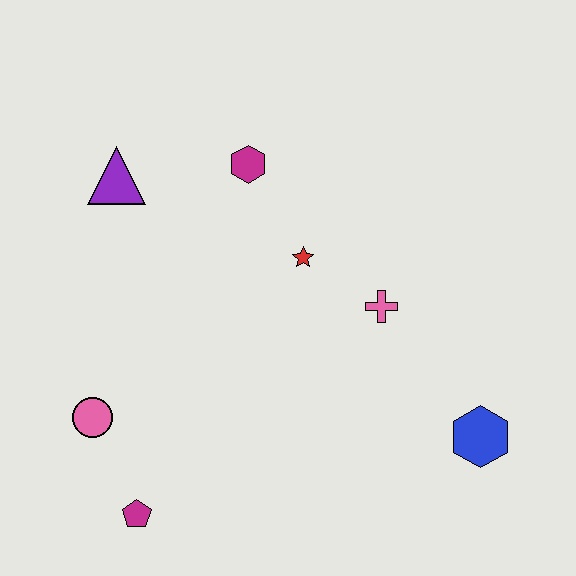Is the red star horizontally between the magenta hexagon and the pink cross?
Yes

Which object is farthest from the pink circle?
The blue hexagon is farthest from the pink circle.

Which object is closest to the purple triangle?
The magenta hexagon is closest to the purple triangle.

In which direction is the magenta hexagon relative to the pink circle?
The magenta hexagon is above the pink circle.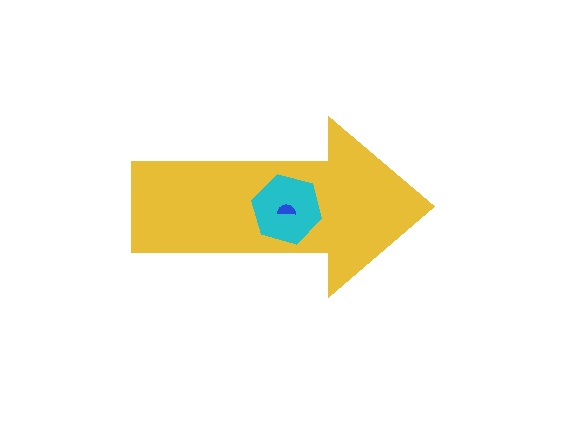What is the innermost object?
The blue semicircle.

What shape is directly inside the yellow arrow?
The cyan hexagon.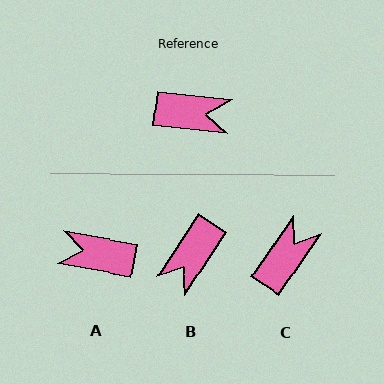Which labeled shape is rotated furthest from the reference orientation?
A, about 176 degrees away.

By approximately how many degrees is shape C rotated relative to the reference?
Approximately 63 degrees counter-clockwise.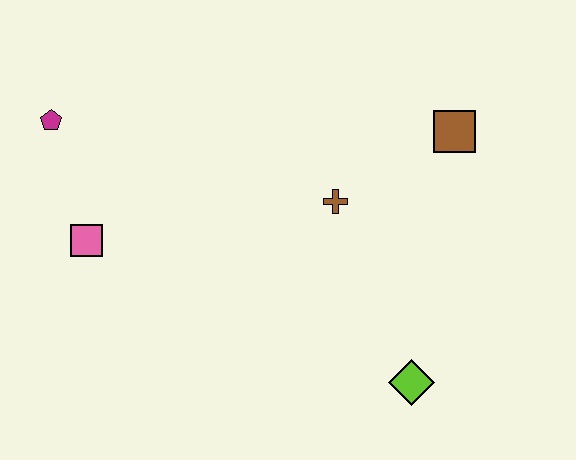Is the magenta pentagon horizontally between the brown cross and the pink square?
No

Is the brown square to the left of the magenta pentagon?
No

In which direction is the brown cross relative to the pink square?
The brown cross is to the right of the pink square.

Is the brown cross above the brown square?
No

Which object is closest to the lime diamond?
The brown cross is closest to the lime diamond.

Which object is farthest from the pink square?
The brown square is farthest from the pink square.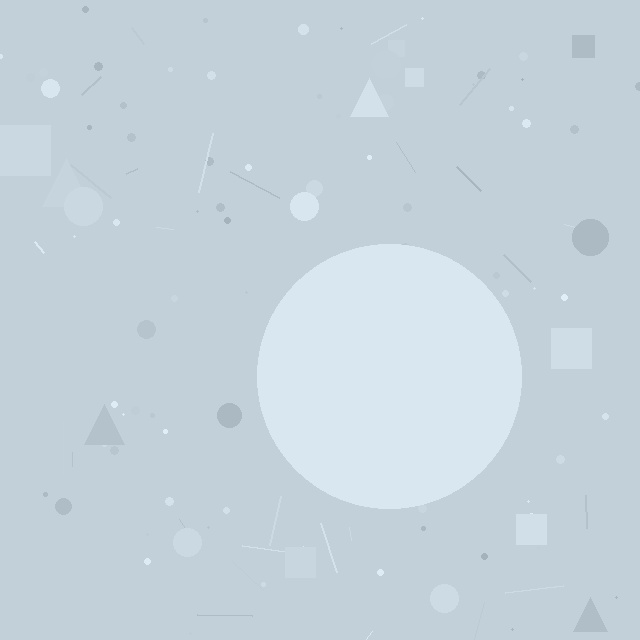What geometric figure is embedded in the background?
A circle is embedded in the background.